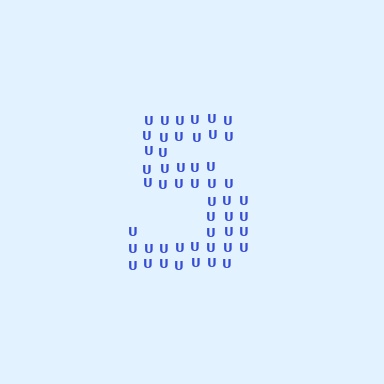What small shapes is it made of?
It is made of small letter U's.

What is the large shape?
The large shape is the digit 5.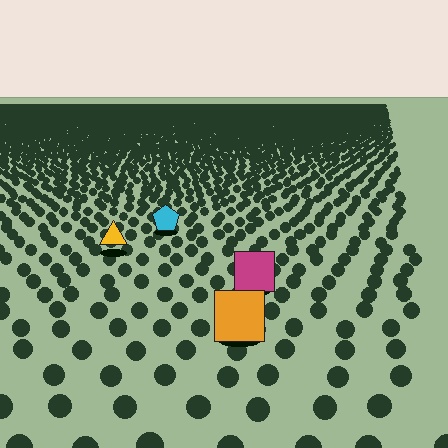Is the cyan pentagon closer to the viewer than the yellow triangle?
No. The yellow triangle is closer — you can tell from the texture gradient: the ground texture is coarser near it.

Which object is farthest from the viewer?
The cyan pentagon is farthest from the viewer. It appears smaller and the ground texture around it is denser.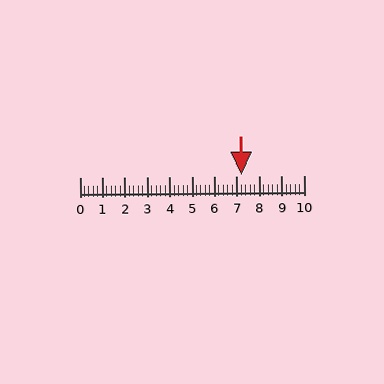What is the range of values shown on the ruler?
The ruler shows values from 0 to 10.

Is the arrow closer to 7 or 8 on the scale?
The arrow is closer to 7.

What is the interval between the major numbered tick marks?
The major tick marks are spaced 1 units apart.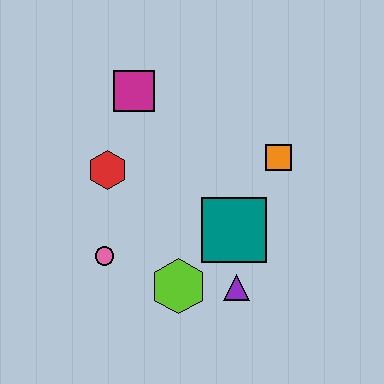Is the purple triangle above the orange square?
No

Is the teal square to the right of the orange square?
No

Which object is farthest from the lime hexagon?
The magenta square is farthest from the lime hexagon.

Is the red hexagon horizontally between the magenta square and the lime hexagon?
No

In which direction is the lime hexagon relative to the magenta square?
The lime hexagon is below the magenta square.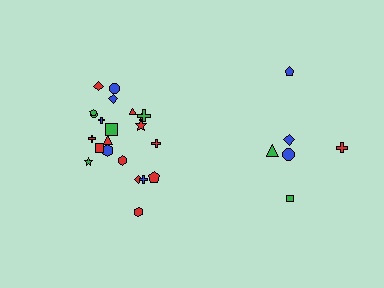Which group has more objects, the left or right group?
The left group.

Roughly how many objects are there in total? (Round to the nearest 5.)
Roughly 30 objects in total.